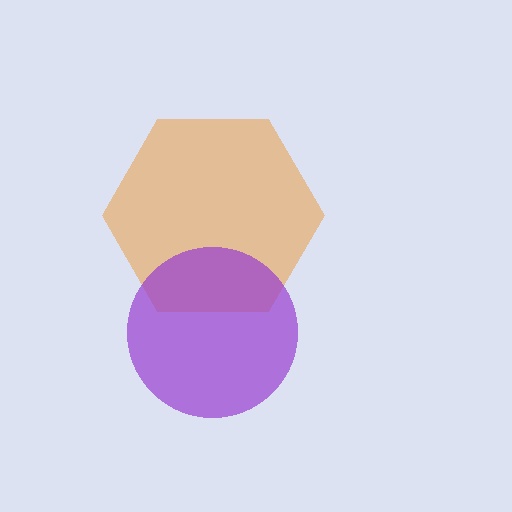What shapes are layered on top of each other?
The layered shapes are: an orange hexagon, a purple circle.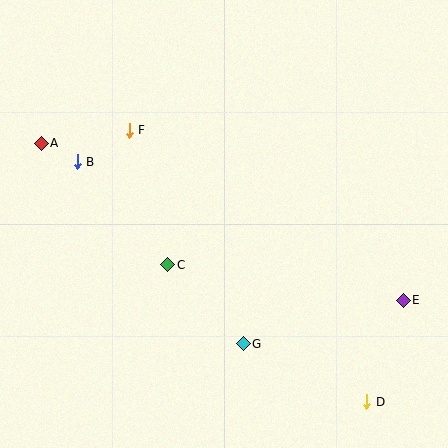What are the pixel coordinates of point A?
Point A is at (41, 143).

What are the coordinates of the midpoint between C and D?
The midpoint between C and D is at (267, 333).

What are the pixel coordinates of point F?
Point F is at (129, 130).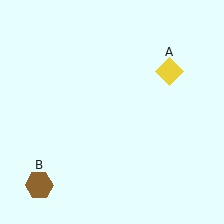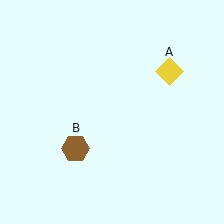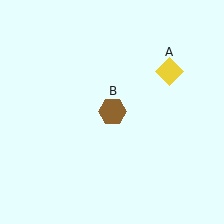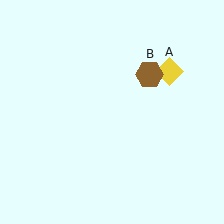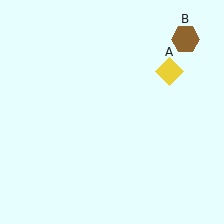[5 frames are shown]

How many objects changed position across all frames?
1 object changed position: brown hexagon (object B).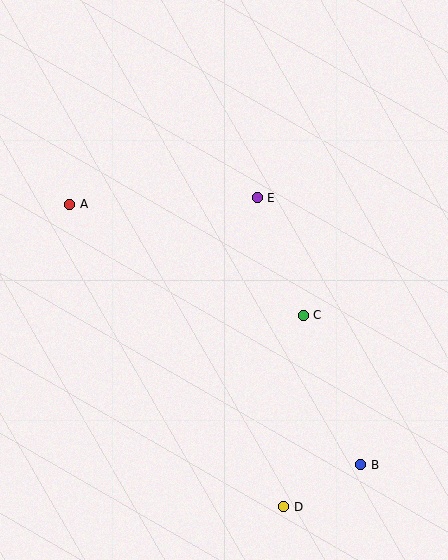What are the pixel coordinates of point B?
Point B is at (361, 465).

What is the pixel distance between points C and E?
The distance between C and E is 126 pixels.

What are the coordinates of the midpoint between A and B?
The midpoint between A and B is at (215, 335).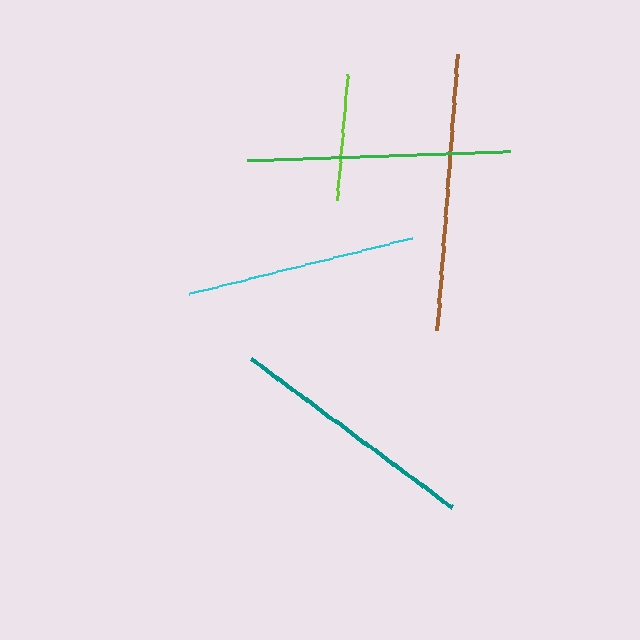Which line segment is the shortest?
The lime line is the shortest at approximately 127 pixels.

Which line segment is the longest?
The brown line is the longest at approximately 276 pixels.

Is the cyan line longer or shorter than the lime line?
The cyan line is longer than the lime line.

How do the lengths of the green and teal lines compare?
The green and teal lines are approximately the same length.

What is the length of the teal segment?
The teal segment is approximately 250 pixels long.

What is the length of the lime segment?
The lime segment is approximately 127 pixels long.